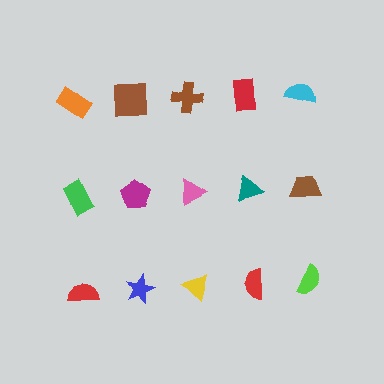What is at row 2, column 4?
A teal triangle.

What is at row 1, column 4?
A red rectangle.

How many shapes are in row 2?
5 shapes.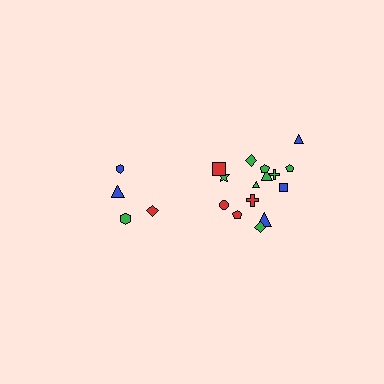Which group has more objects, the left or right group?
The right group.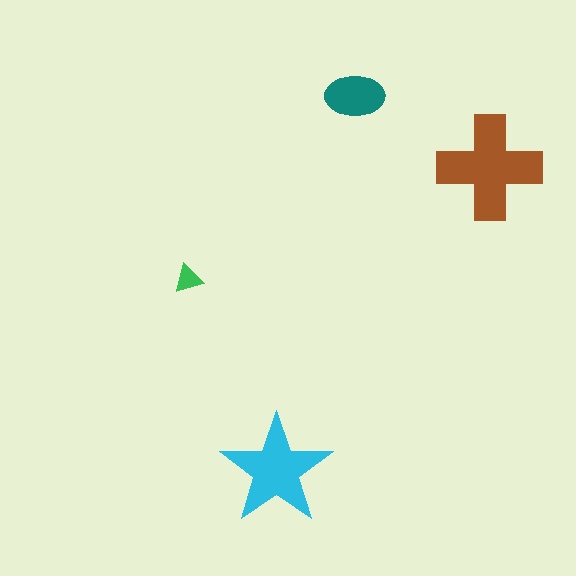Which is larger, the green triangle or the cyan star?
The cyan star.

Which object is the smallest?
The green triangle.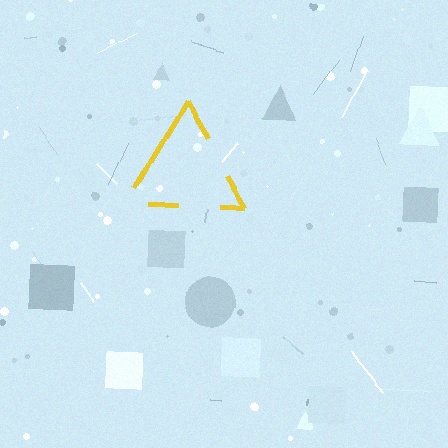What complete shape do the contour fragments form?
The contour fragments form a triangle.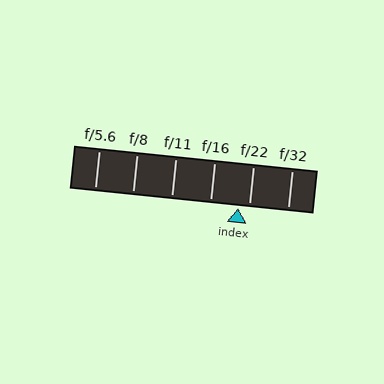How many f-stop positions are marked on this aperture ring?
There are 6 f-stop positions marked.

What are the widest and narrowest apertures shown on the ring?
The widest aperture shown is f/5.6 and the narrowest is f/32.